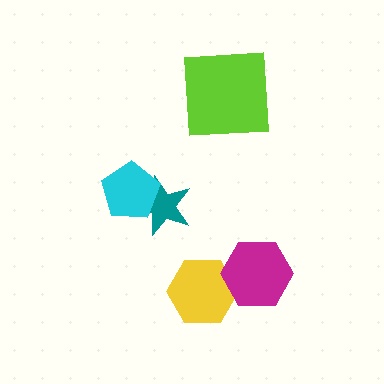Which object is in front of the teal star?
The cyan pentagon is in front of the teal star.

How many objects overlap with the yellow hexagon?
1 object overlaps with the yellow hexagon.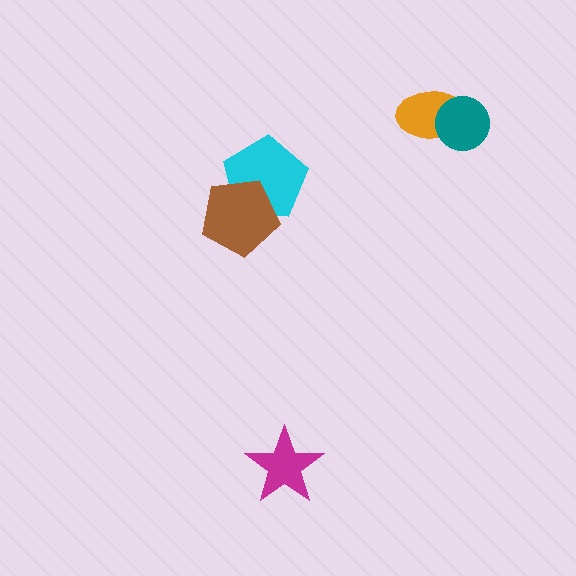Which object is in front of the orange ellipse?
The teal circle is in front of the orange ellipse.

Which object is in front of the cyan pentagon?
The brown pentagon is in front of the cyan pentagon.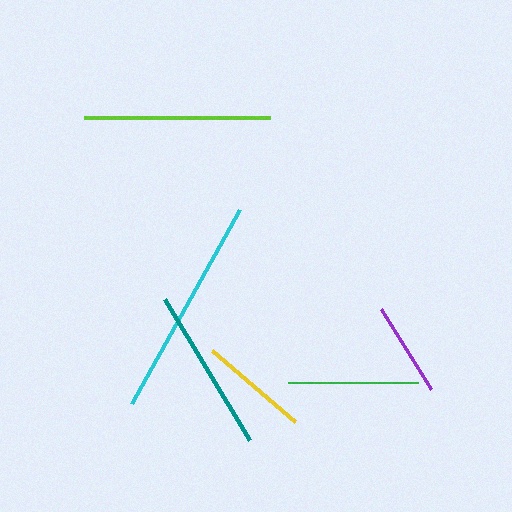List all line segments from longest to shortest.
From longest to shortest: cyan, lime, teal, green, yellow, purple.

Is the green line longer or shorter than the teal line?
The teal line is longer than the green line.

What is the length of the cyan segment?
The cyan segment is approximately 222 pixels long.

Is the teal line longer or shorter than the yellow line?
The teal line is longer than the yellow line.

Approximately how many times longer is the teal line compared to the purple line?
The teal line is approximately 1.7 times the length of the purple line.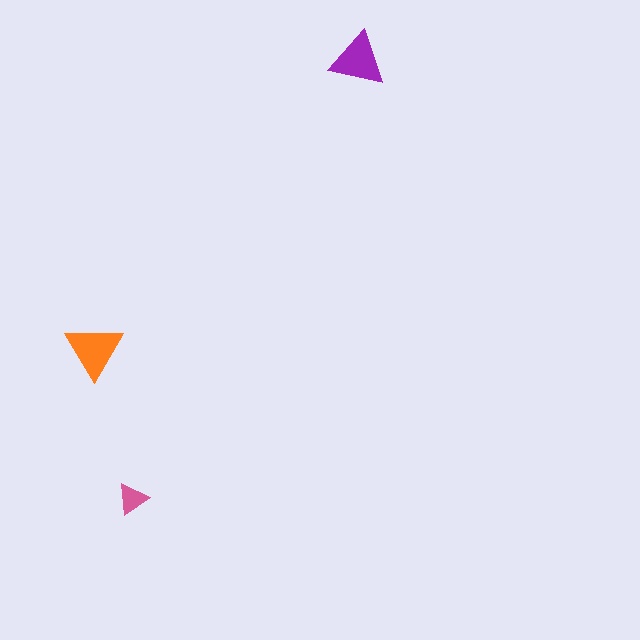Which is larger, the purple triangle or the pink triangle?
The purple one.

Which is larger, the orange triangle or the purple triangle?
The orange one.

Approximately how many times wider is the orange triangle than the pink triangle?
About 2 times wider.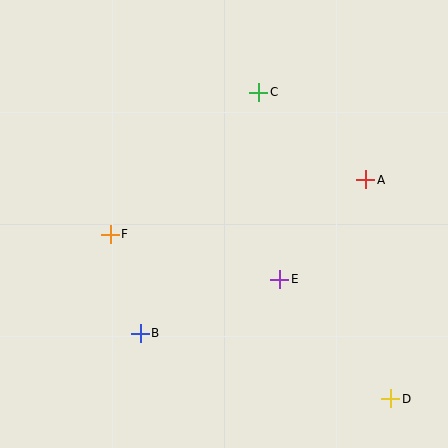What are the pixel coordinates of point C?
Point C is at (259, 92).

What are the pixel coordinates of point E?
Point E is at (280, 279).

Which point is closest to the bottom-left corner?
Point B is closest to the bottom-left corner.